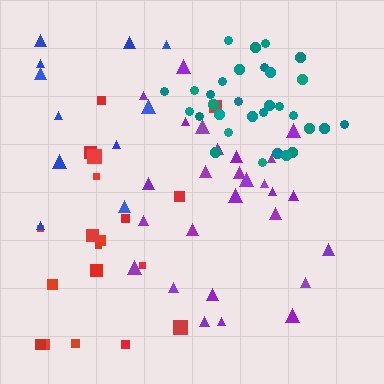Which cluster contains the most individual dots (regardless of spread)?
Teal (32).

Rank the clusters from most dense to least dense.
teal, purple, red, blue.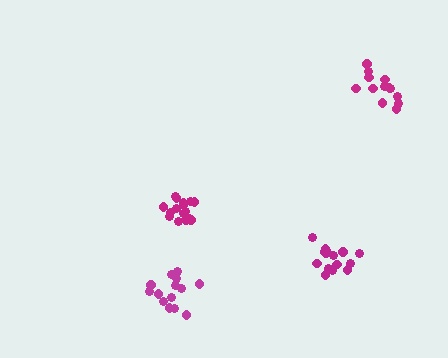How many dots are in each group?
Group 1: 16 dots, Group 2: 14 dots, Group 3: 13 dots, Group 4: 15 dots (58 total).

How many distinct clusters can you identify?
There are 4 distinct clusters.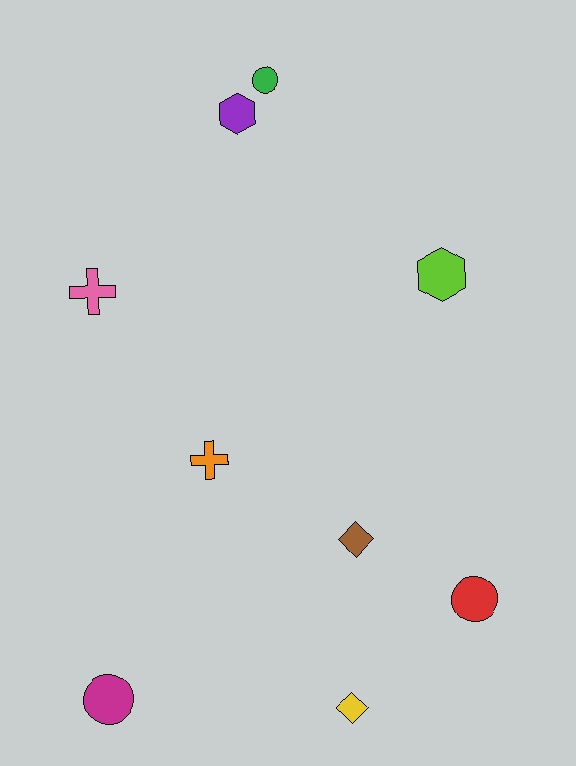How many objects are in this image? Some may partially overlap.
There are 9 objects.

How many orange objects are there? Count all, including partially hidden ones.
There is 1 orange object.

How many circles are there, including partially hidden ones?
There are 3 circles.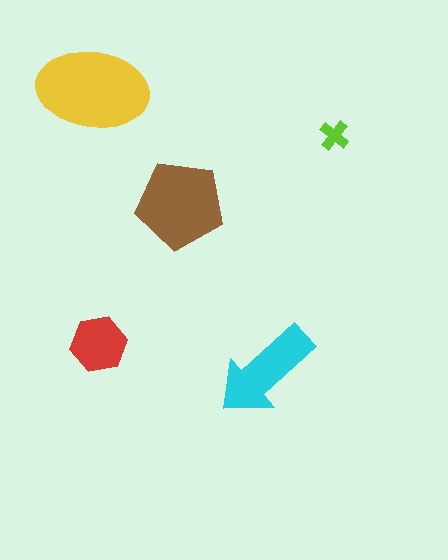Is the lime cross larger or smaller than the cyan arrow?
Smaller.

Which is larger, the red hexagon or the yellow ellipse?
The yellow ellipse.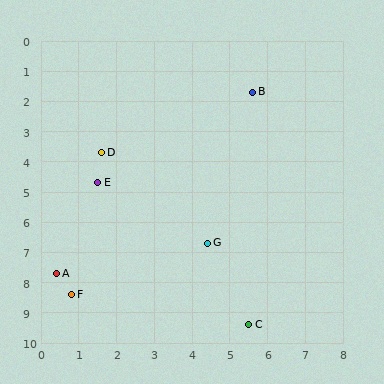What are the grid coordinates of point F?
Point F is at approximately (0.8, 8.4).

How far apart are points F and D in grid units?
Points F and D are about 4.8 grid units apart.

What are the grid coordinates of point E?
Point E is at approximately (1.5, 4.7).